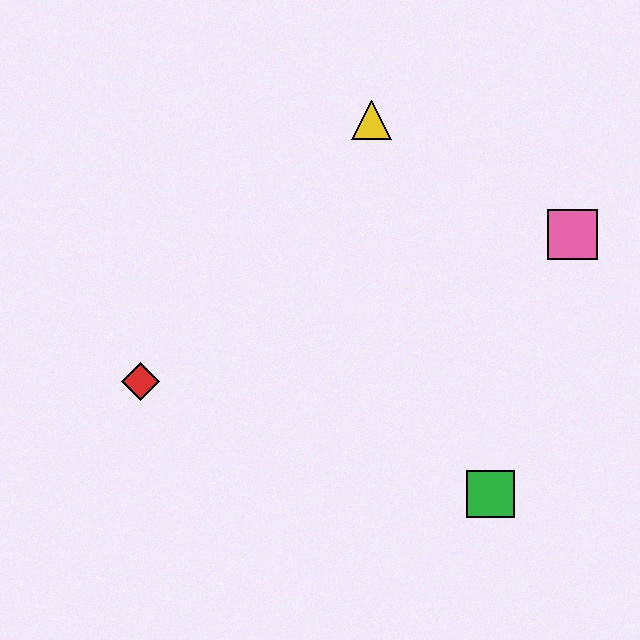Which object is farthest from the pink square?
The red diamond is farthest from the pink square.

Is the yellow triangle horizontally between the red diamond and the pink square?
Yes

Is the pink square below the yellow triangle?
Yes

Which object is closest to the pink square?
The yellow triangle is closest to the pink square.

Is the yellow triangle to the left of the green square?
Yes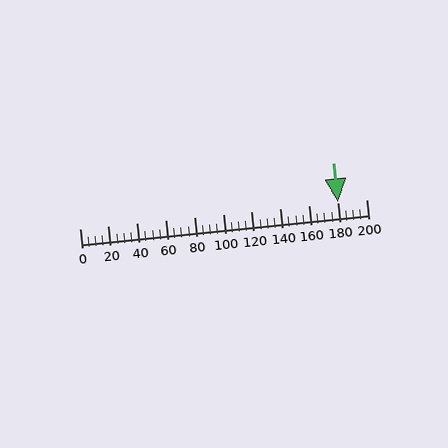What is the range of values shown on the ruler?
The ruler shows values from 0 to 200.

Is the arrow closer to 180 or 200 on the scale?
The arrow is closer to 180.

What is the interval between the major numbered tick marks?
The major tick marks are spaced 20 units apart.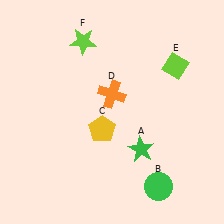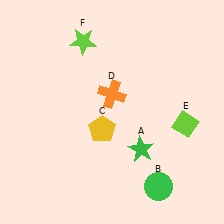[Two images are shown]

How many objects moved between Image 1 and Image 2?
1 object moved between the two images.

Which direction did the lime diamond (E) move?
The lime diamond (E) moved down.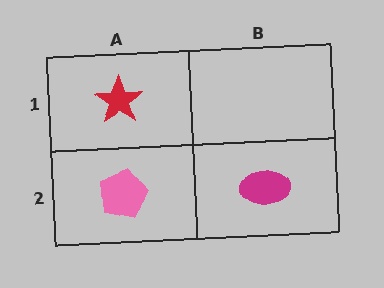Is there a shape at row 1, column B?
No, that cell is empty.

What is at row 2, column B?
A magenta ellipse.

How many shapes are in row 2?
2 shapes.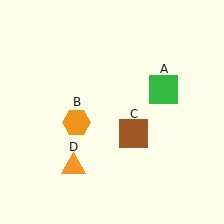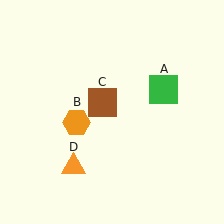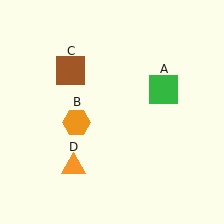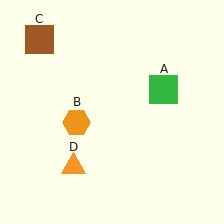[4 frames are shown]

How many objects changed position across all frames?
1 object changed position: brown square (object C).